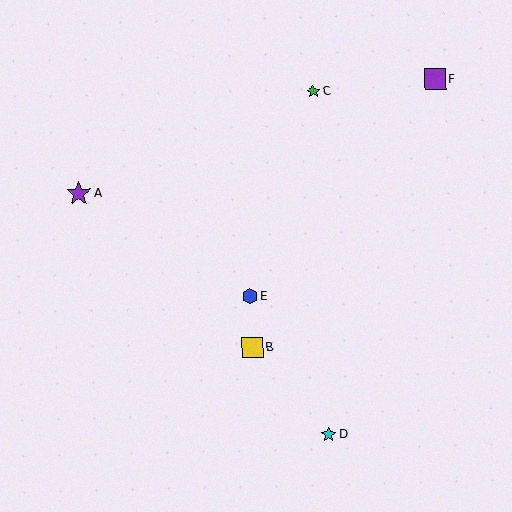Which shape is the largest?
The purple star (labeled A) is the largest.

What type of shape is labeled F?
Shape F is a purple square.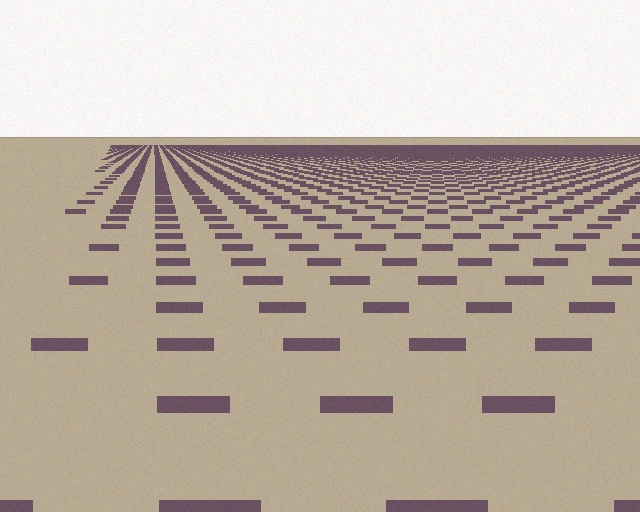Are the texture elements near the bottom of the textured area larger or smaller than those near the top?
Larger. Near the bottom, elements are closer to the viewer and appear at a bigger on-screen size.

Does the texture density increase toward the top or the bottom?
Density increases toward the top.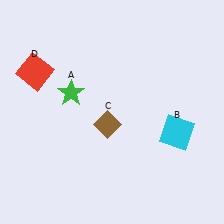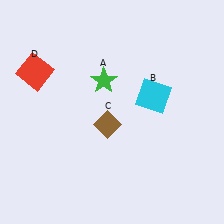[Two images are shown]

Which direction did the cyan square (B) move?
The cyan square (B) moved up.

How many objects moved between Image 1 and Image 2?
2 objects moved between the two images.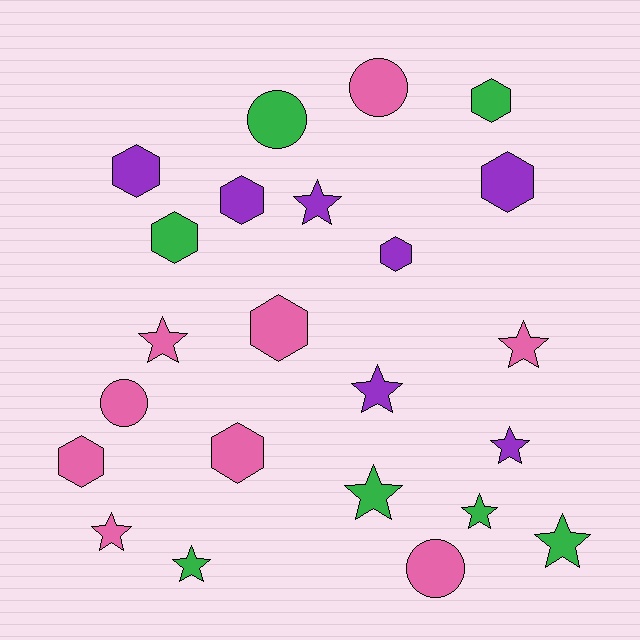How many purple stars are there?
There are 3 purple stars.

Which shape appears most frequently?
Star, with 10 objects.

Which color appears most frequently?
Pink, with 9 objects.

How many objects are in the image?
There are 23 objects.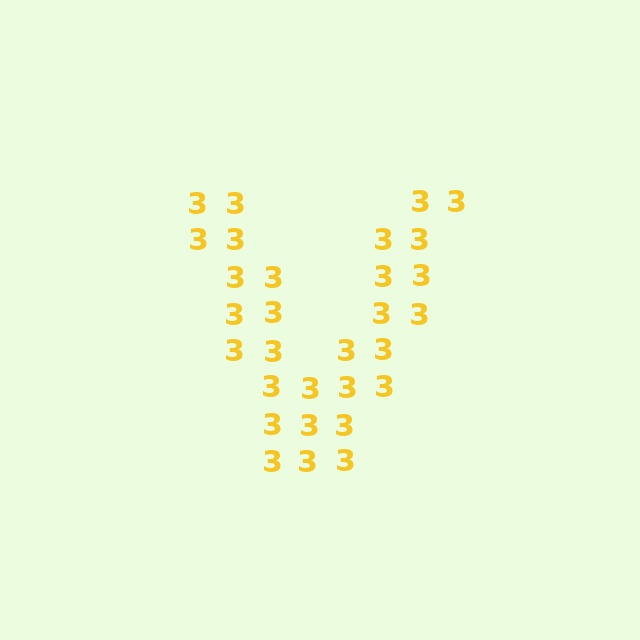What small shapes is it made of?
It is made of small digit 3's.